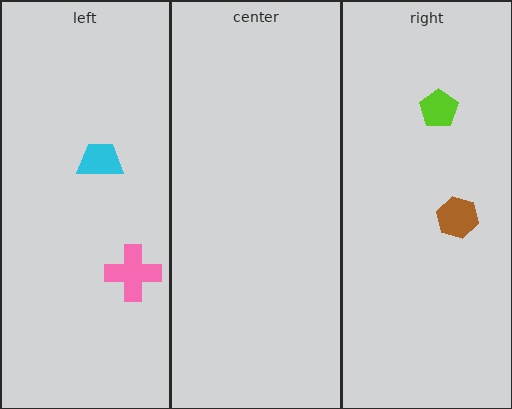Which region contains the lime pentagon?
The right region.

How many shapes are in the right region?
2.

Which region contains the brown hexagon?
The right region.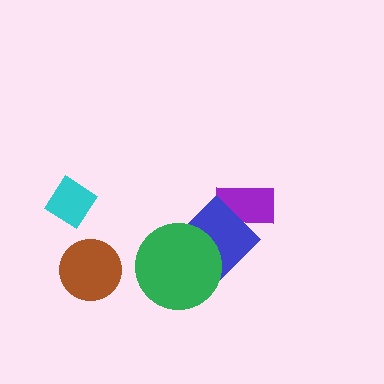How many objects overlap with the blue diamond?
2 objects overlap with the blue diamond.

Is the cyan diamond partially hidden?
No, no other shape covers it.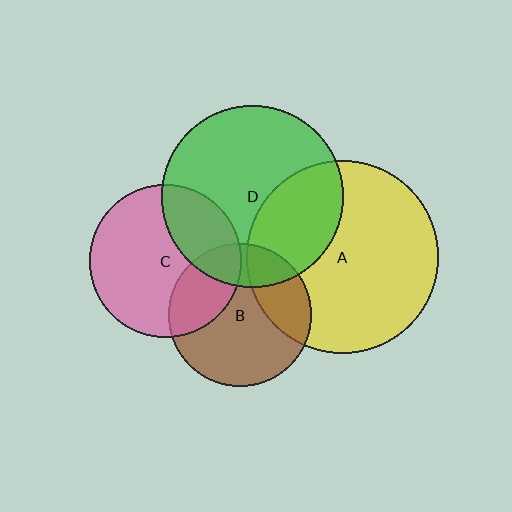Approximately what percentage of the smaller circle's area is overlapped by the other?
Approximately 30%.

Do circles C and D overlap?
Yes.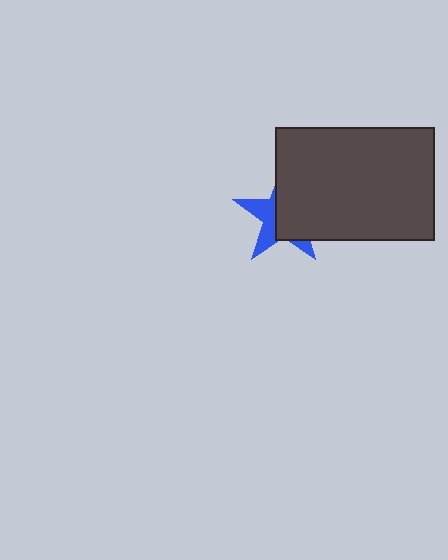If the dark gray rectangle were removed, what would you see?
You would see the complete blue star.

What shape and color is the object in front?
The object in front is a dark gray rectangle.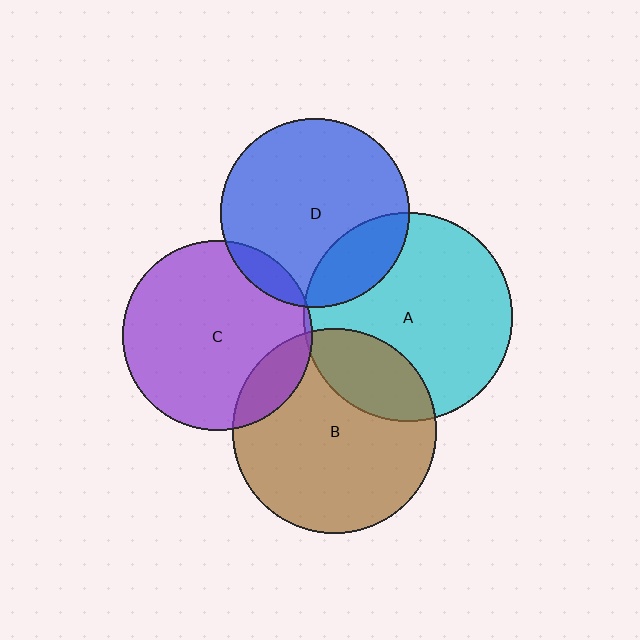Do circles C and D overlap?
Yes.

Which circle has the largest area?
Circle A (cyan).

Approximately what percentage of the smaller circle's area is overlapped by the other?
Approximately 10%.